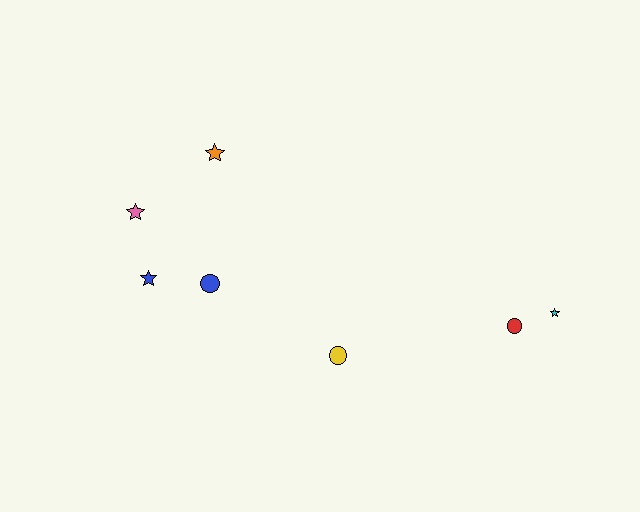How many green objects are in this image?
There are no green objects.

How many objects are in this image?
There are 7 objects.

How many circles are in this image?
There are 3 circles.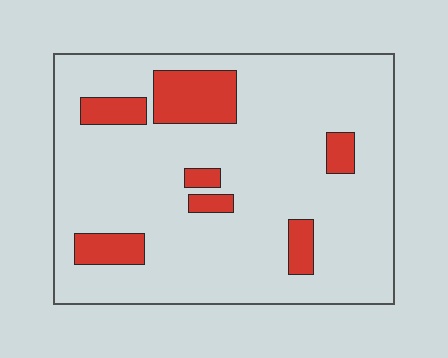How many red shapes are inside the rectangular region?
7.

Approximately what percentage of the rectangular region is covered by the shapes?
Approximately 15%.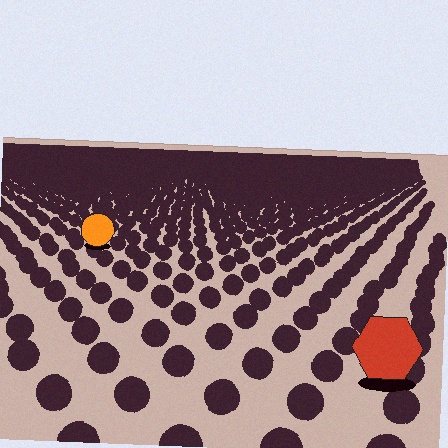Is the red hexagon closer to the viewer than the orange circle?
Yes. The red hexagon is closer — you can tell from the texture gradient: the ground texture is coarser near it.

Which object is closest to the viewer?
The red hexagon is closest. The texture marks near it are larger and more spread out.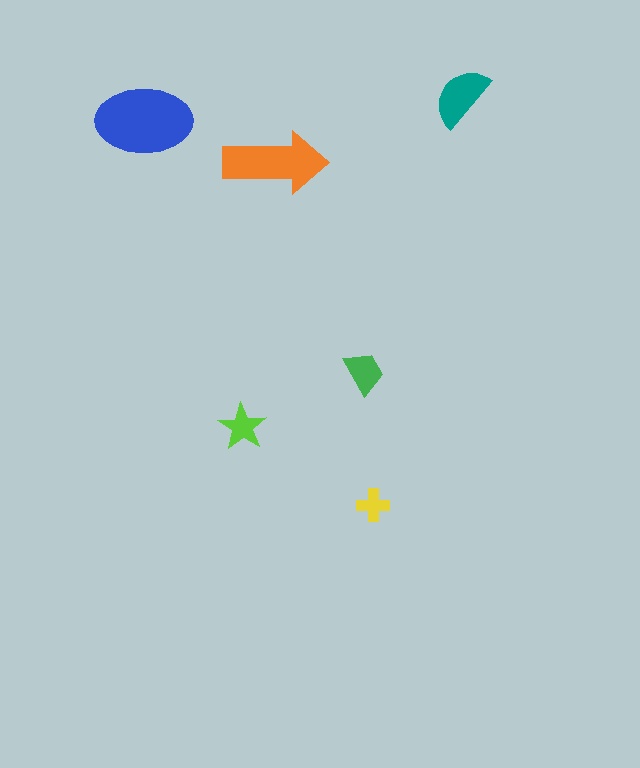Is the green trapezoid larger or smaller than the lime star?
Larger.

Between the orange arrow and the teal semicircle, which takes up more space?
The orange arrow.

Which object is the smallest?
The yellow cross.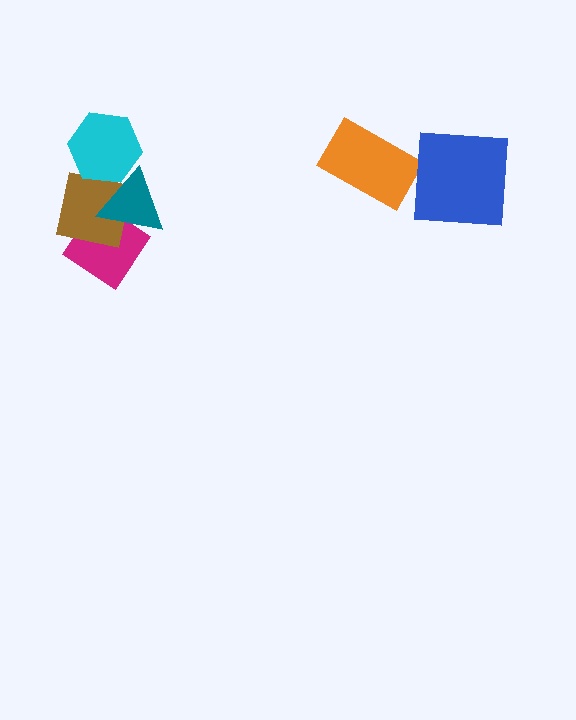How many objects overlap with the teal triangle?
3 objects overlap with the teal triangle.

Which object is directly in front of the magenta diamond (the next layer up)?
The brown square is directly in front of the magenta diamond.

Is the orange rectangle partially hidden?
No, no other shape covers it.